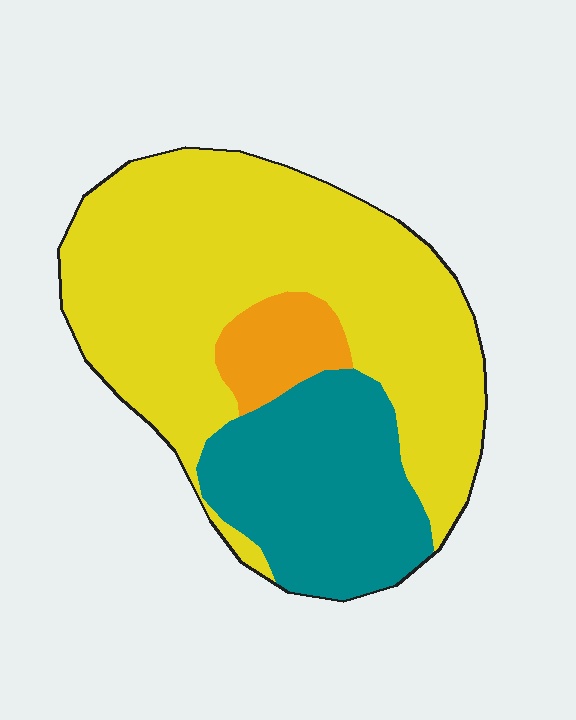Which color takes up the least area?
Orange, at roughly 10%.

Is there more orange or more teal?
Teal.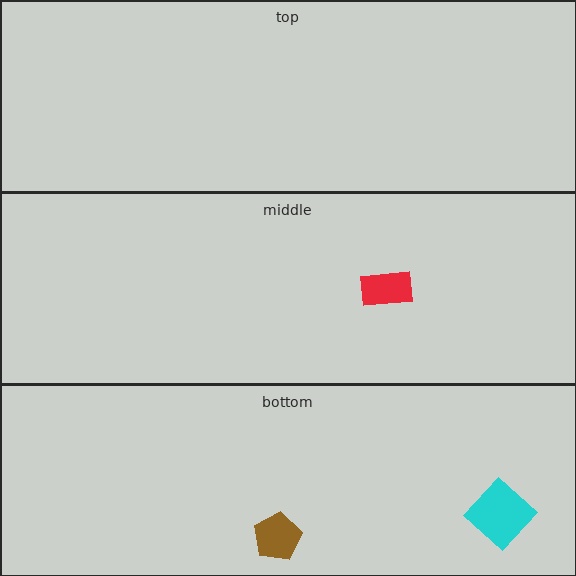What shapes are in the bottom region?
The cyan diamond, the brown pentagon.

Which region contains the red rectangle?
The middle region.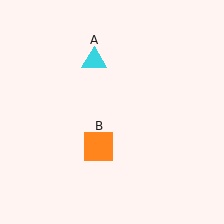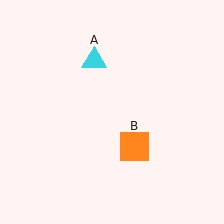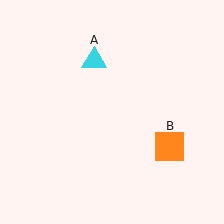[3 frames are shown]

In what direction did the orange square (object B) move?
The orange square (object B) moved right.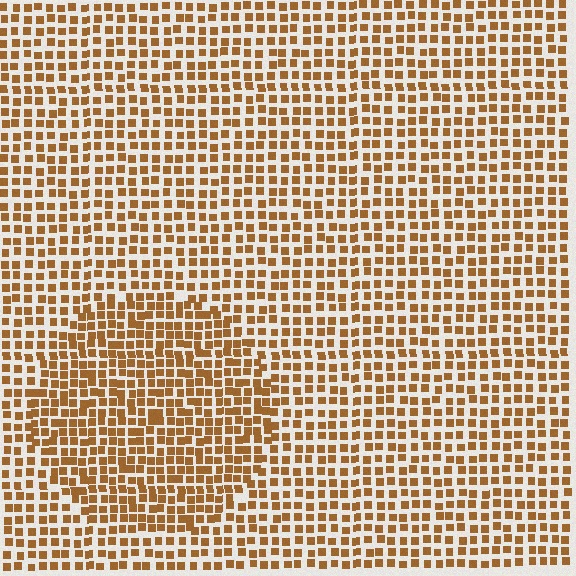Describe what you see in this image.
The image contains small brown elements arranged at two different densities. A circle-shaped region is visible where the elements are more densely packed than the surrounding area.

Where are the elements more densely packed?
The elements are more densely packed inside the circle boundary.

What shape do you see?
I see a circle.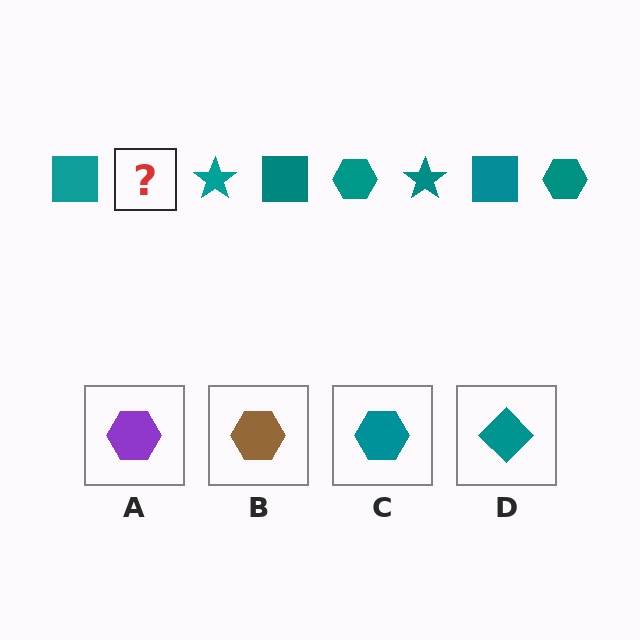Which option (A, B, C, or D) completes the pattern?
C.